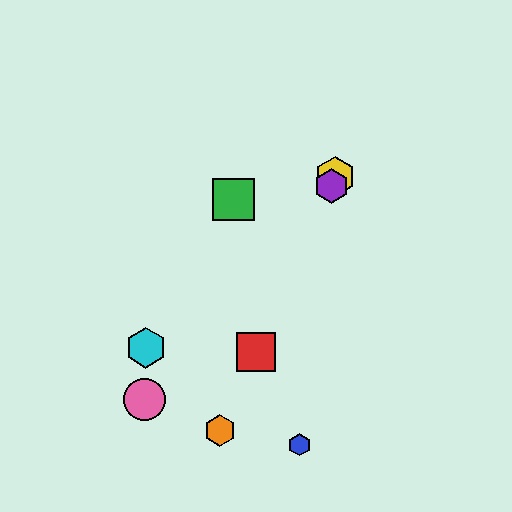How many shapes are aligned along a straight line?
4 shapes (the red square, the yellow hexagon, the purple hexagon, the orange hexagon) are aligned along a straight line.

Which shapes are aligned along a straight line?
The red square, the yellow hexagon, the purple hexagon, the orange hexagon are aligned along a straight line.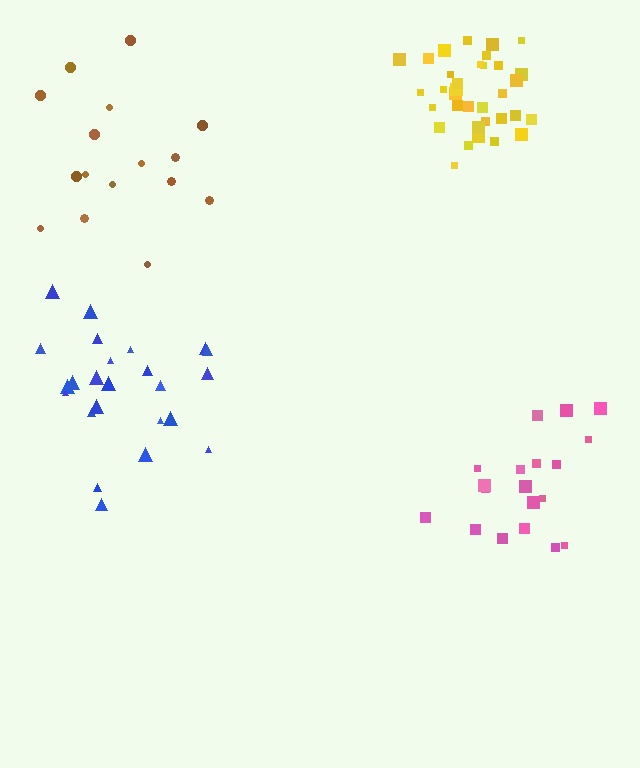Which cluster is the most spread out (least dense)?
Brown.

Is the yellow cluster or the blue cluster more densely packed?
Yellow.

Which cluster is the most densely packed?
Yellow.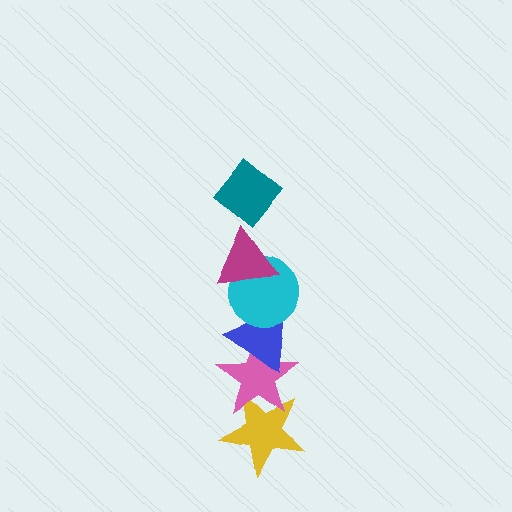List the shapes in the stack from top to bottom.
From top to bottom: the teal diamond, the magenta triangle, the cyan circle, the blue triangle, the pink star, the yellow star.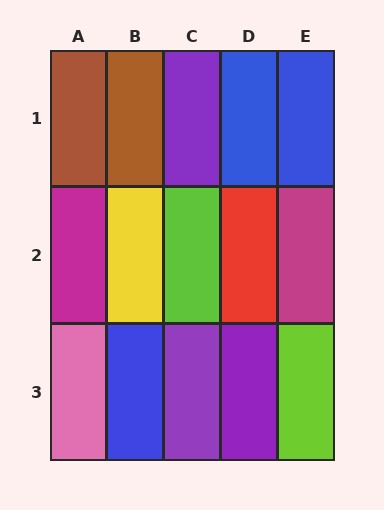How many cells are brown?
2 cells are brown.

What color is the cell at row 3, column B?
Blue.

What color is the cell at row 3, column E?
Lime.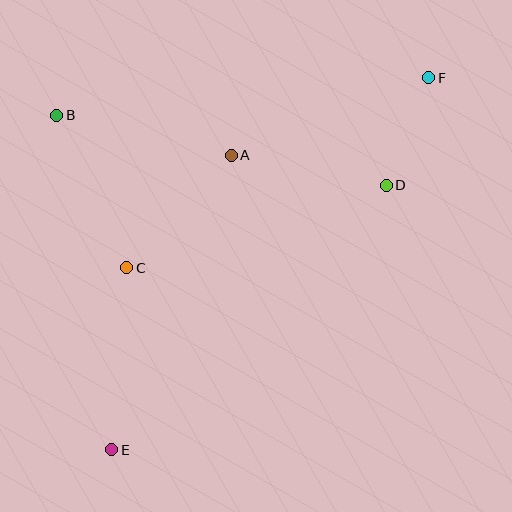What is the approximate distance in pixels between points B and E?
The distance between B and E is approximately 339 pixels.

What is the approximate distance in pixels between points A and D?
The distance between A and D is approximately 158 pixels.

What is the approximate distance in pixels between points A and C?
The distance between A and C is approximately 153 pixels.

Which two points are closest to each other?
Points D and F are closest to each other.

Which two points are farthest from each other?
Points E and F are farthest from each other.